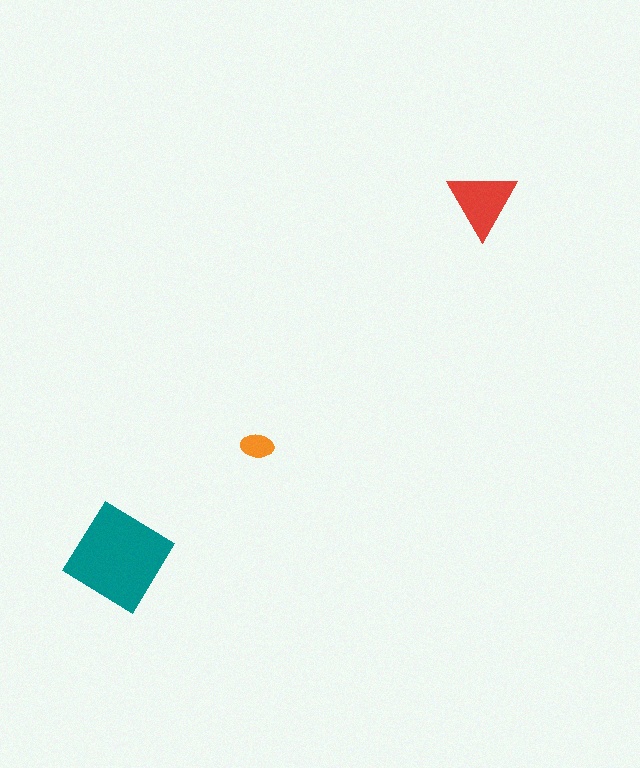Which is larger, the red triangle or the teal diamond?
The teal diamond.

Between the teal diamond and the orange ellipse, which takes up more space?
The teal diamond.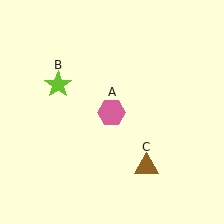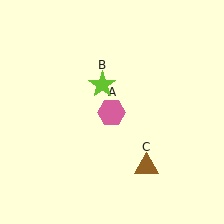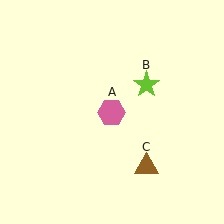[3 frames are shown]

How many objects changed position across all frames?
1 object changed position: lime star (object B).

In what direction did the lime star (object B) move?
The lime star (object B) moved right.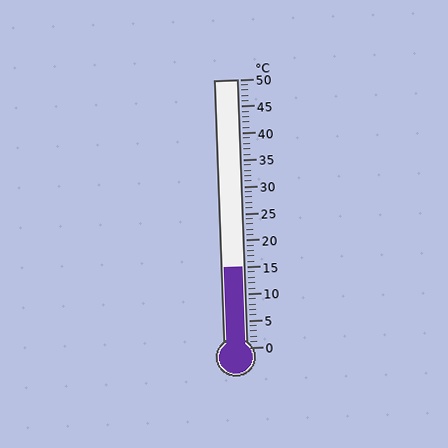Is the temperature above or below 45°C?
The temperature is below 45°C.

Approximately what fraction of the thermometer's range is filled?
The thermometer is filled to approximately 30% of its range.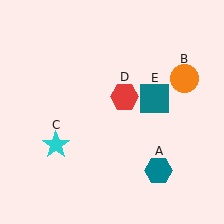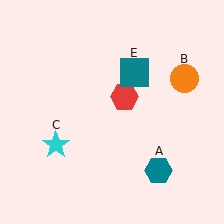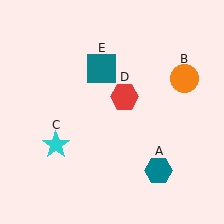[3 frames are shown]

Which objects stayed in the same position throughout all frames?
Teal hexagon (object A) and orange circle (object B) and cyan star (object C) and red hexagon (object D) remained stationary.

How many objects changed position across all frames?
1 object changed position: teal square (object E).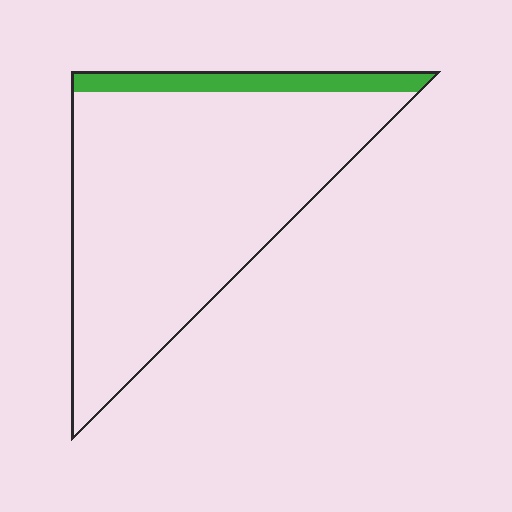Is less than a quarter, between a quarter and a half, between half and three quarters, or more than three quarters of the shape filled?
Less than a quarter.